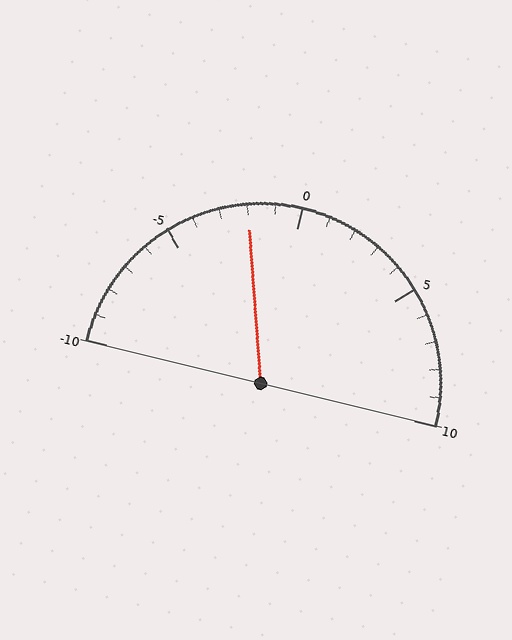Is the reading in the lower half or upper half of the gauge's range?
The reading is in the lower half of the range (-10 to 10).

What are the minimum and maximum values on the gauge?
The gauge ranges from -10 to 10.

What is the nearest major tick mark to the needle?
The nearest major tick mark is 0.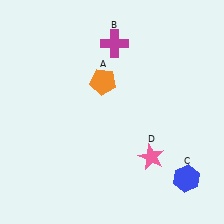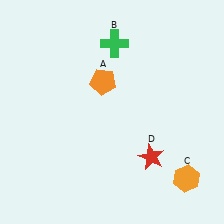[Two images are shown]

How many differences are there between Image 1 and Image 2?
There are 3 differences between the two images.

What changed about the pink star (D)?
In Image 1, D is pink. In Image 2, it changed to red.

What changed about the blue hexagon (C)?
In Image 1, C is blue. In Image 2, it changed to orange.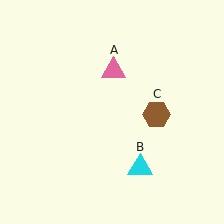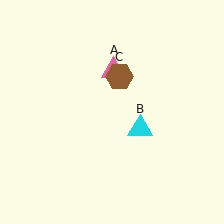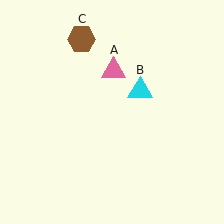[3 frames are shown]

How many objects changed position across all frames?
2 objects changed position: cyan triangle (object B), brown hexagon (object C).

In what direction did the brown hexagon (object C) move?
The brown hexagon (object C) moved up and to the left.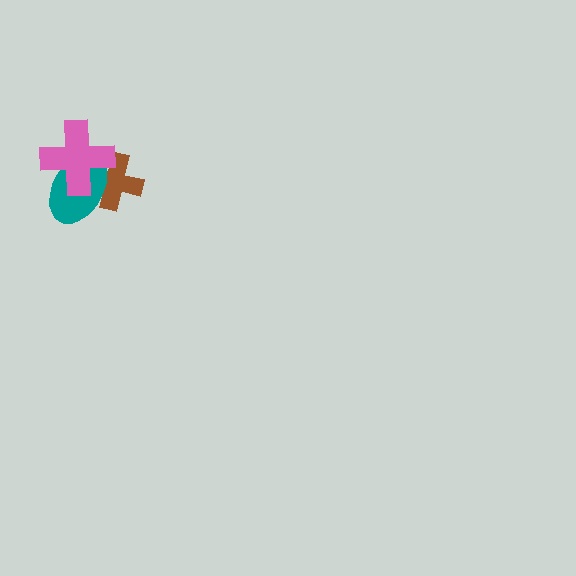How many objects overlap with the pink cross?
2 objects overlap with the pink cross.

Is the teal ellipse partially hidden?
Yes, it is partially covered by another shape.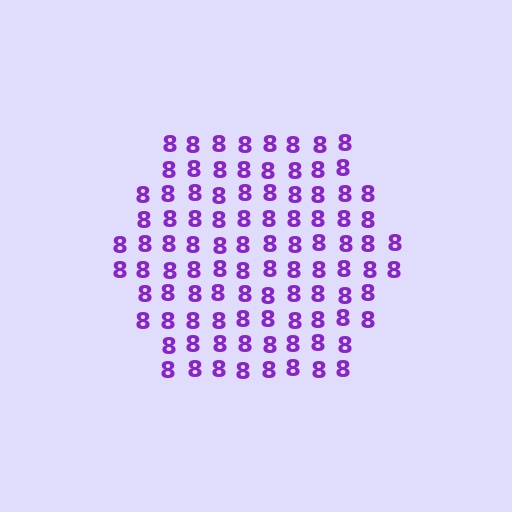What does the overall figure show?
The overall figure shows a hexagon.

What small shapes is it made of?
It is made of small digit 8's.